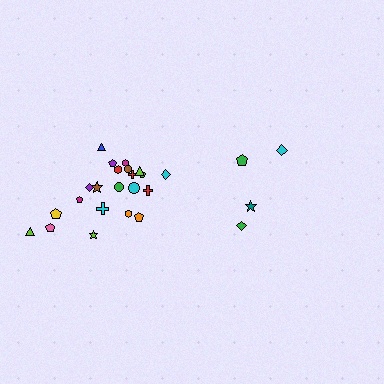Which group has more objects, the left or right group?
The left group.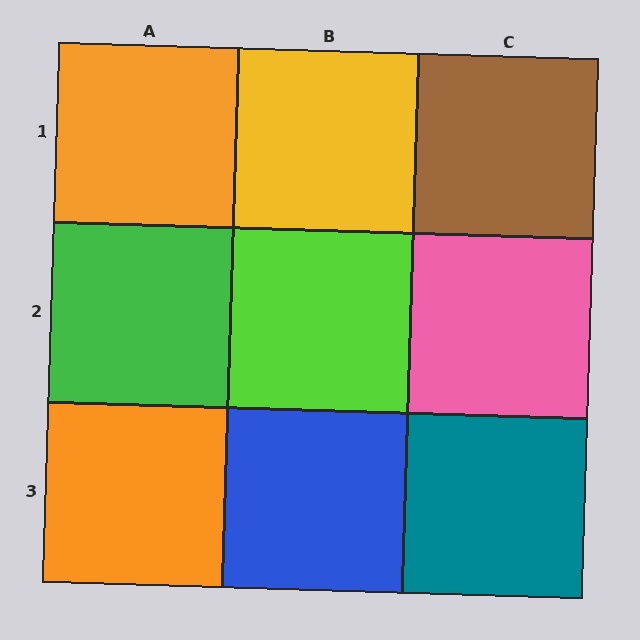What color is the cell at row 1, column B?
Yellow.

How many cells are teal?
1 cell is teal.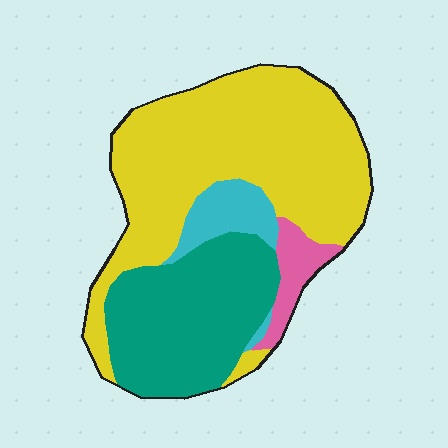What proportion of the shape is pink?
Pink covers 6% of the shape.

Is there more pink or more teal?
Teal.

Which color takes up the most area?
Yellow, at roughly 55%.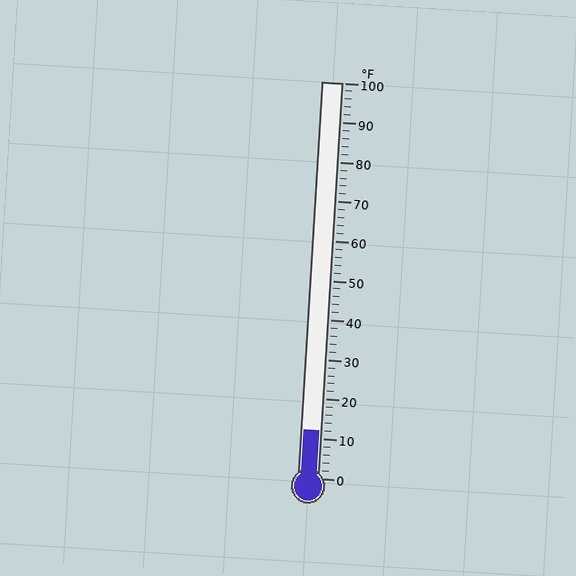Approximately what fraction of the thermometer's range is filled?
The thermometer is filled to approximately 10% of its range.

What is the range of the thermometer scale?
The thermometer scale ranges from 0°F to 100°F.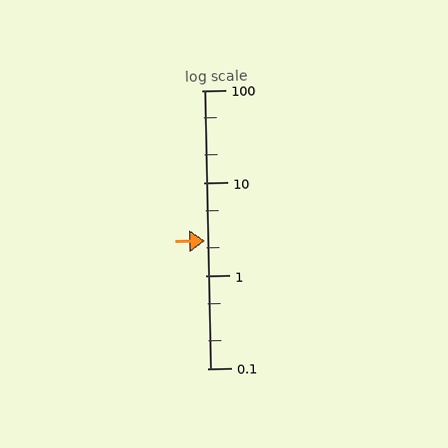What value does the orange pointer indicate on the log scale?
The pointer indicates approximately 2.4.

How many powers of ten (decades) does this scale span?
The scale spans 3 decades, from 0.1 to 100.